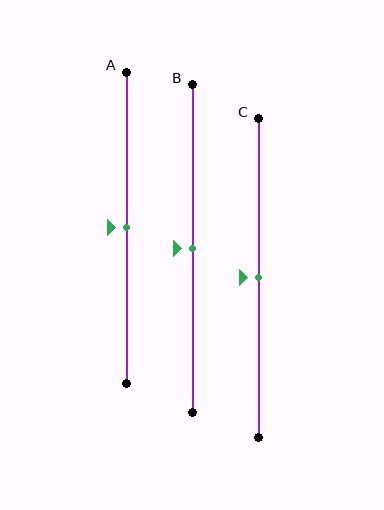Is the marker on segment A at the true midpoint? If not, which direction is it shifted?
Yes, the marker on segment A is at the true midpoint.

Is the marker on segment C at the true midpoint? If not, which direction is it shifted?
Yes, the marker on segment C is at the true midpoint.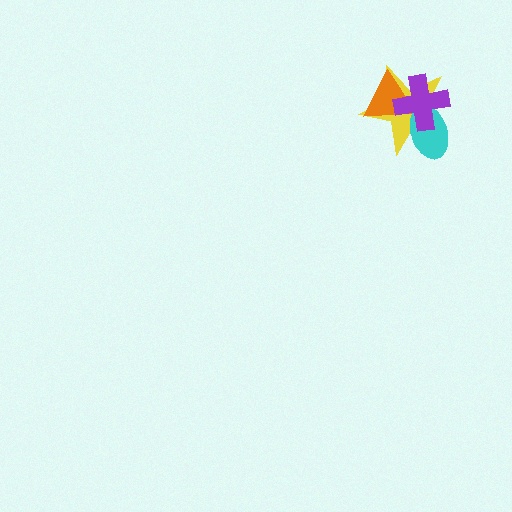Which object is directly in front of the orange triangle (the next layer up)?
The cyan ellipse is directly in front of the orange triangle.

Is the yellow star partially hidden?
Yes, it is partially covered by another shape.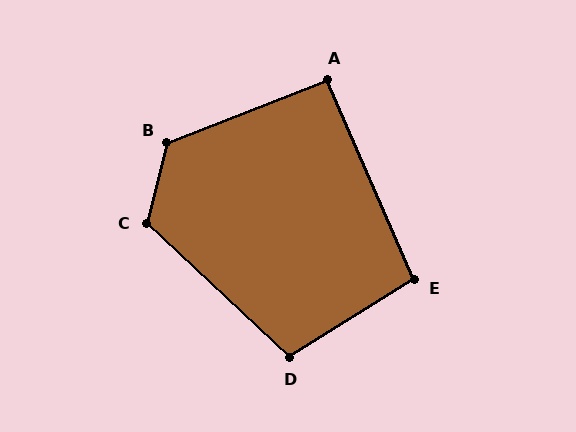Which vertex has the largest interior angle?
B, at approximately 125 degrees.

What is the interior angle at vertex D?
Approximately 105 degrees (obtuse).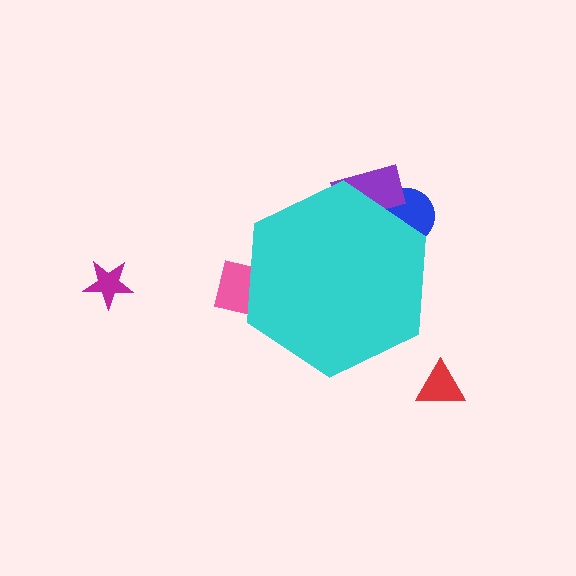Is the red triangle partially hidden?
No, the red triangle is fully visible.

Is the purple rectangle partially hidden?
Yes, the purple rectangle is partially hidden behind the cyan hexagon.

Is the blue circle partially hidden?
Yes, the blue circle is partially hidden behind the cyan hexagon.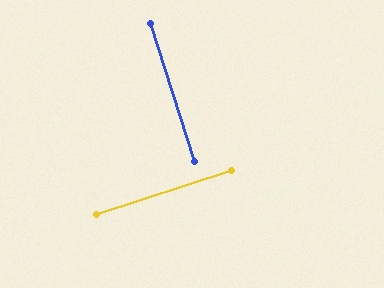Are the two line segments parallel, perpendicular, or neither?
Perpendicular — they meet at approximately 90°.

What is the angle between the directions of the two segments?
Approximately 90 degrees.